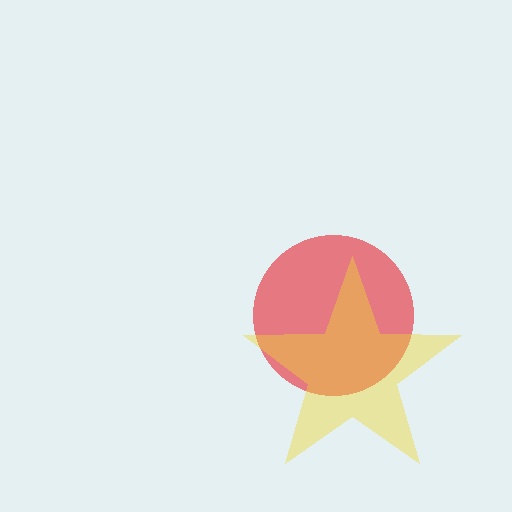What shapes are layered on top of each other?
The layered shapes are: a red circle, a yellow star.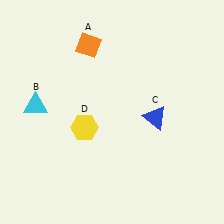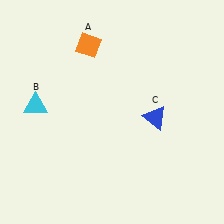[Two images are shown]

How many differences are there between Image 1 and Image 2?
There is 1 difference between the two images.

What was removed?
The yellow hexagon (D) was removed in Image 2.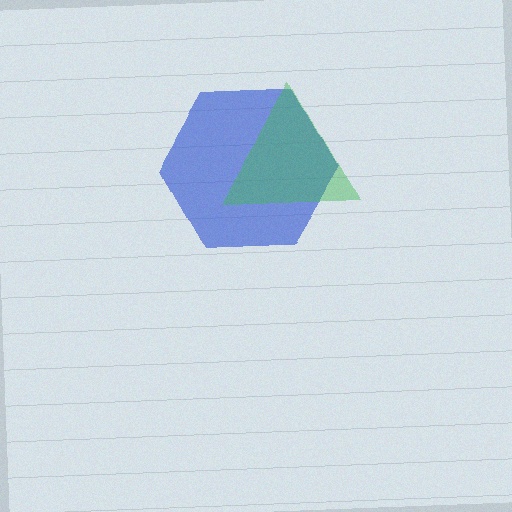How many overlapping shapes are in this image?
There are 2 overlapping shapes in the image.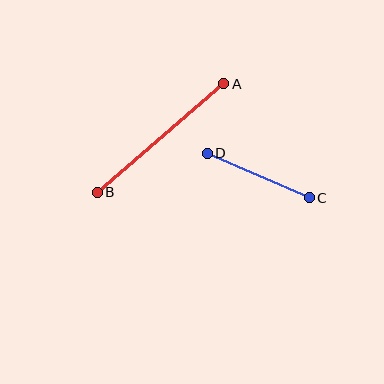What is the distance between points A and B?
The distance is approximately 167 pixels.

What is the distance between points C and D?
The distance is approximately 111 pixels.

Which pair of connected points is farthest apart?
Points A and B are farthest apart.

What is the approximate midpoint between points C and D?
The midpoint is at approximately (258, 175) pixels.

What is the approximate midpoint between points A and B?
The midpoint is at approximately (160, 138) pixels.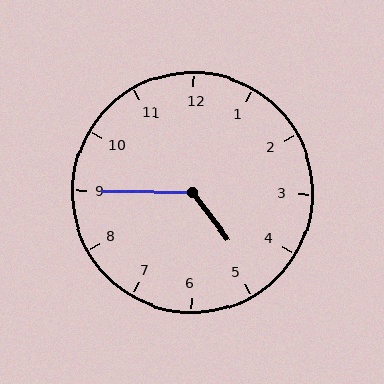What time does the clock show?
4:45.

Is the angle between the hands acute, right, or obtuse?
It is obtuse.